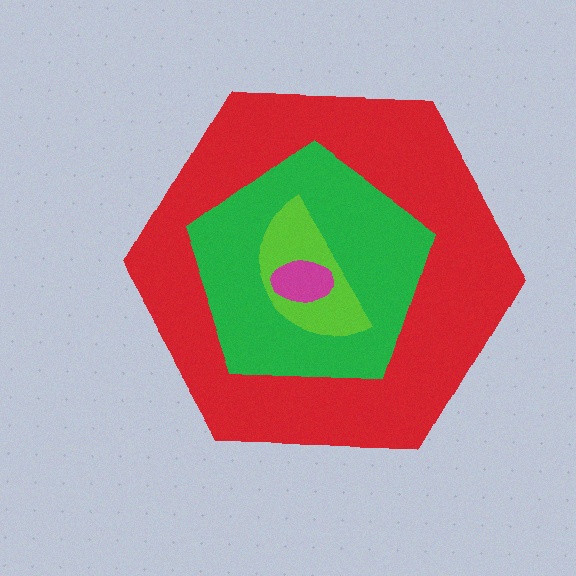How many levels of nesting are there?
4.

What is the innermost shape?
The magenta ellipse.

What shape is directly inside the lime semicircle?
The magenta ellipse.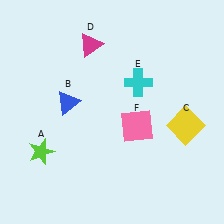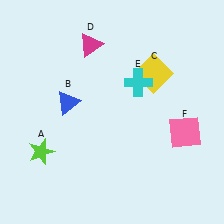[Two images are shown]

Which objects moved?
The objects that moved are: the yellow square (C), the pink square (F).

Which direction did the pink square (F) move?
The pink square (F) moved right.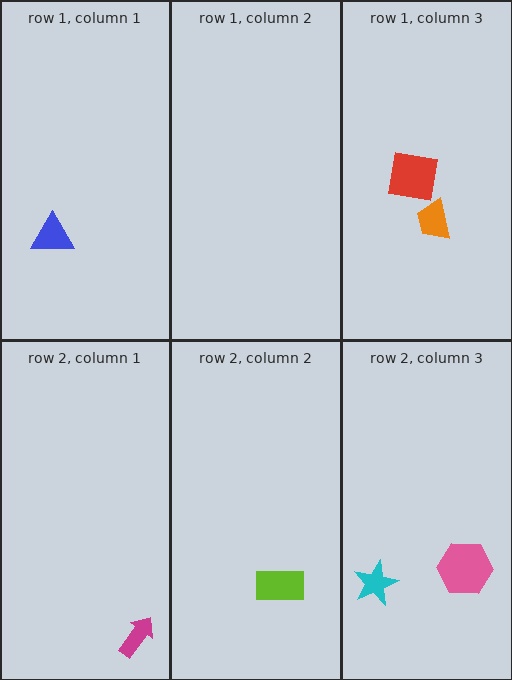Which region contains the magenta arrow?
The row 2, column 1 region.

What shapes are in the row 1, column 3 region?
The orange trapezoid, the red square.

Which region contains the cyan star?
The row 2, column 3 region.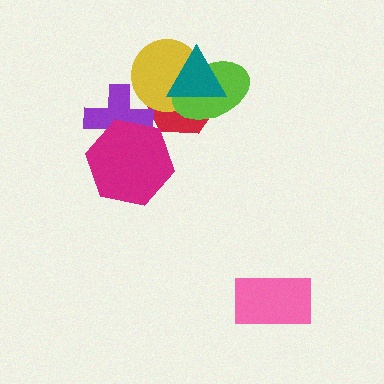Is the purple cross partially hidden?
Yes, it is partially covered by another shape.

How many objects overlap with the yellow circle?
3 objects overlap with the yellow circle.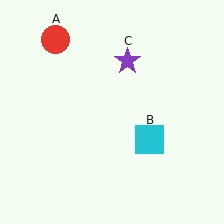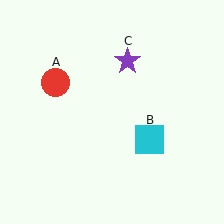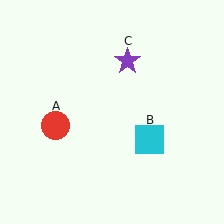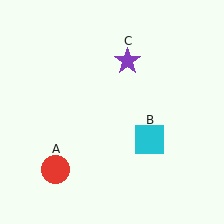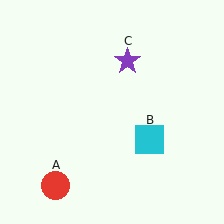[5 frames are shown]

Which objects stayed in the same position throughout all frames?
Cyan square (object B) and purple star (object C) remained stationary.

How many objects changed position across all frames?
1 object changed position: red circle (object A).